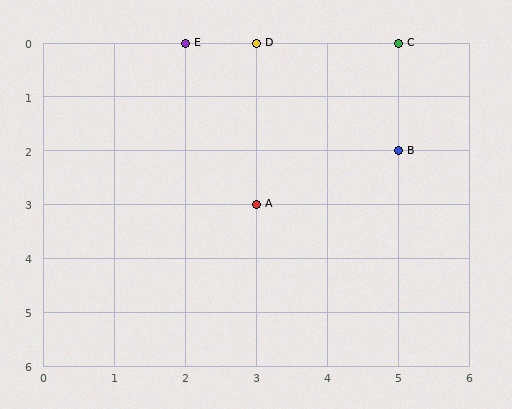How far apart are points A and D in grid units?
Points A and D are 3 rows apart.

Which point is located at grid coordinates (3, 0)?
Point D is at (3, 0).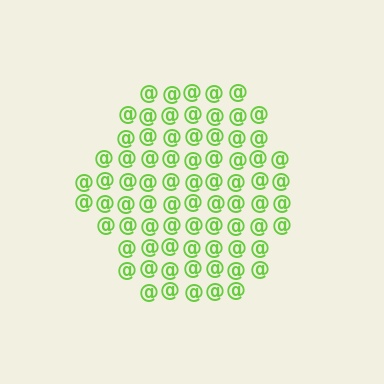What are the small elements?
The small elements are at signs.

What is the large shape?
The large shape is a hexagon.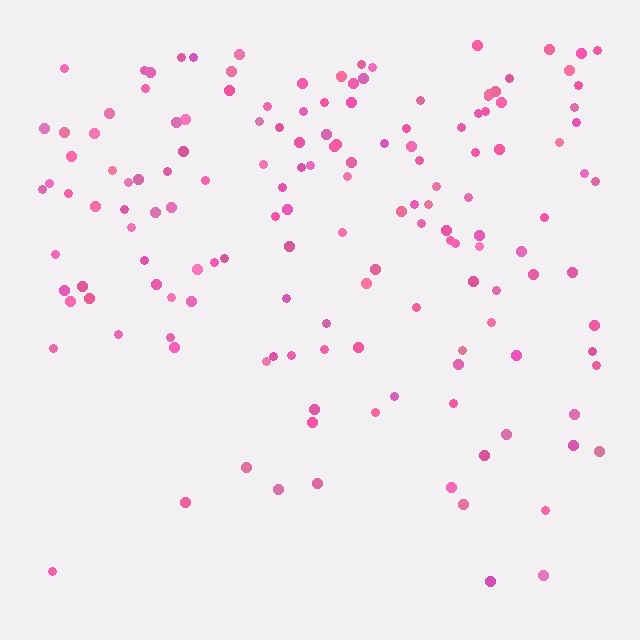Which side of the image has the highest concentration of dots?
The top.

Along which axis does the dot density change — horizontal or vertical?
Vertical.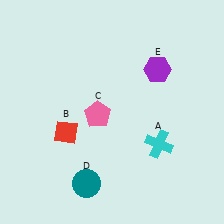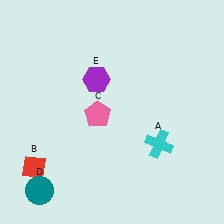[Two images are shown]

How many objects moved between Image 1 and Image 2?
3 objects moved between the two images.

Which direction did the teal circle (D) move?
The teal circle (D) moved left.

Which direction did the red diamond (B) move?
The red diamond (B) moved down.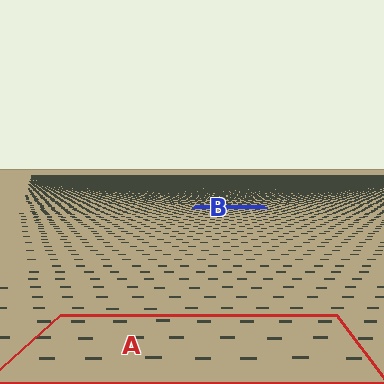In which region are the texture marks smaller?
The texture marks are smaller in region B, because it is farther away.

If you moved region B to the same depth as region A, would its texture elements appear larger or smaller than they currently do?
They would appear larger. At a closer depth, the same texture elements are projected at a bigger on-screen size.